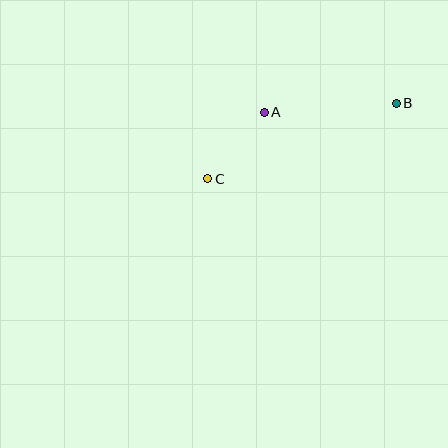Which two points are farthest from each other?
Points B and C are farthest from each other.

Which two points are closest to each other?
Points A and C are closest to each other.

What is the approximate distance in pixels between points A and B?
The distance between A and B is approximately 132 pixels.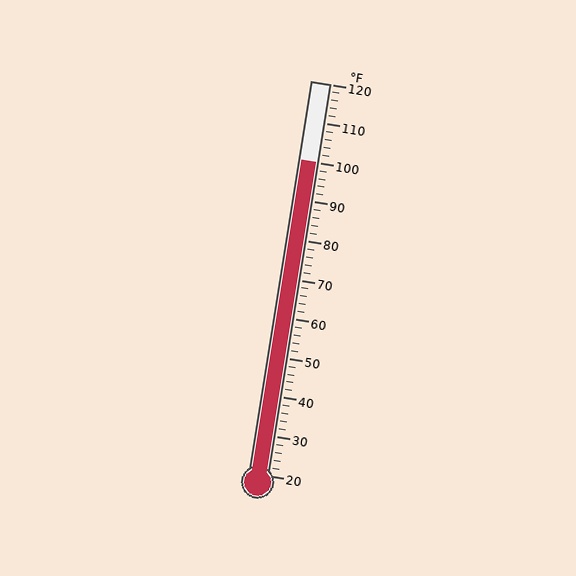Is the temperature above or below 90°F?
The temperature is above 90°F.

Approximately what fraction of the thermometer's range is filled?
The thermometer is filled to approximately 80% of its range.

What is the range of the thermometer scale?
The thermometer scale ranges from 20°F to 120°F.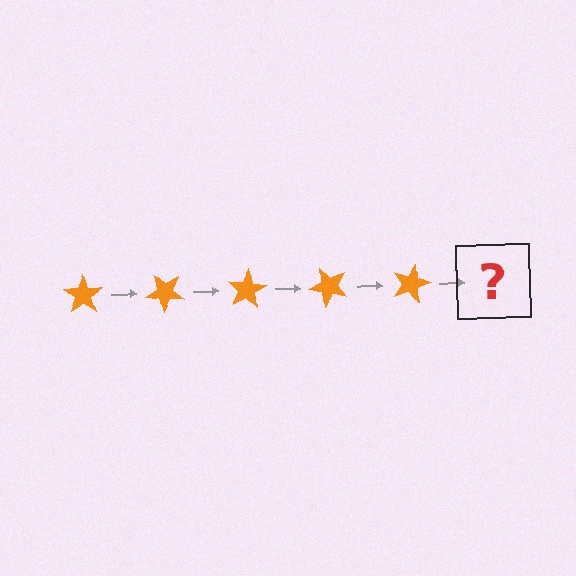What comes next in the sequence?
The next element should be an orange star rotated 200 degrees.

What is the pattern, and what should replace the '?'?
The pattern is that the star rotates 40 degrees each step. The '?' should be an orange star rotated 200 degrees.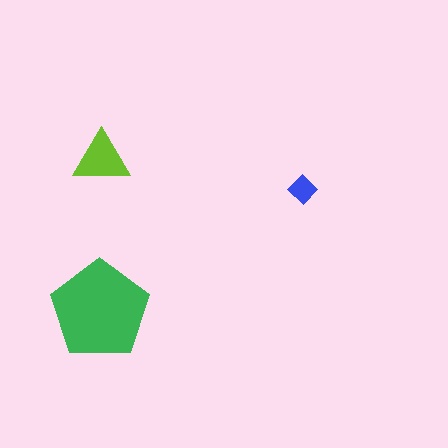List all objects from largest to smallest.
The green pentagon, the lime triangle, the blue diamond.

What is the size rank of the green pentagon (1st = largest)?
1st.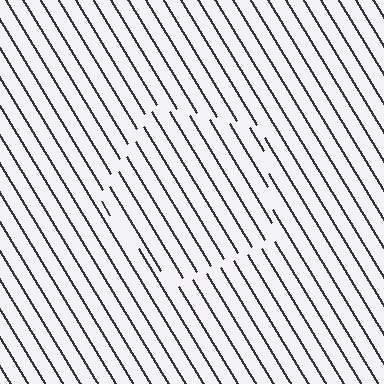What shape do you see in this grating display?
An illusory pentagon. The interior of the shape contains the same grating, shifted by half a period — the contour is defined by the phase discontinuity where line-ends from the inner and outer gratings abut.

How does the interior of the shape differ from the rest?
The interior of the shape contains the same grating, shifted by half a period — the contour is defined by the phase discontinuity where line-ends from the inner and outer gratings abut.